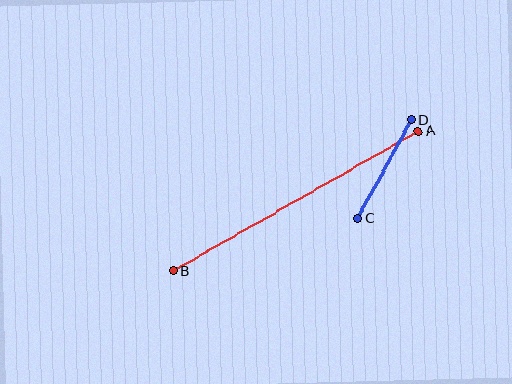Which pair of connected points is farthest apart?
Points A and B are farthest apart.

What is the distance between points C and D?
The distance is approximately 112 pixels.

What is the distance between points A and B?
The distance is approximately 282 pixels.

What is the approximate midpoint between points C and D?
The midpoint is at approximately (384, 169) pixels.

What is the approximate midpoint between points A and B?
The midpoint is at approximately (296, 201) pixels.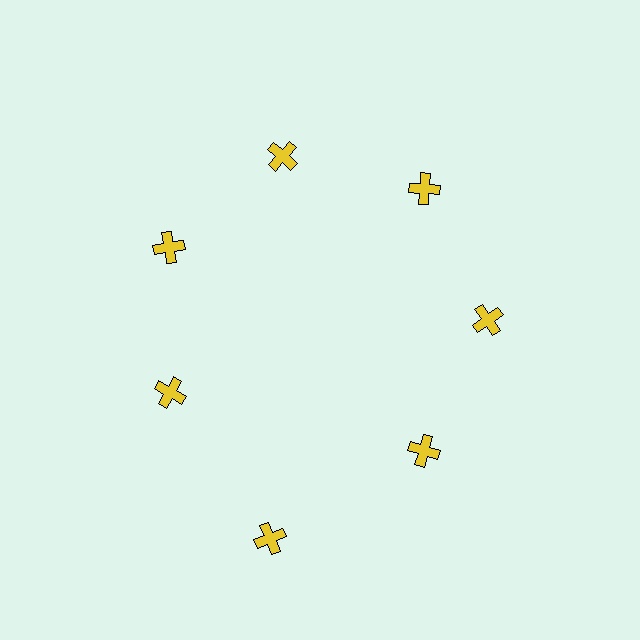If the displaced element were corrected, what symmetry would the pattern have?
It would have 7-fold rotational symmetry — the pattern would map onto itself every 51 degrees.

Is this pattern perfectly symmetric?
No. The 7 yellow crosses are arranged in a ring, but one element near the 6 o'clock position is pushed outward from the center, breaking the 7-fold rotational symmetry.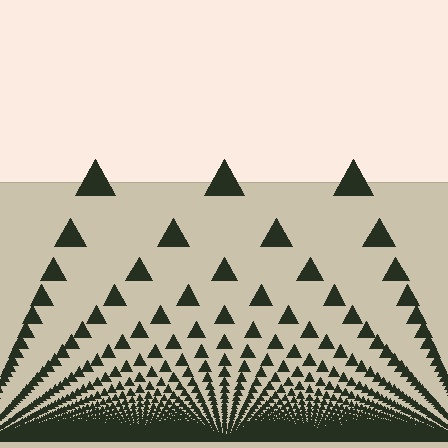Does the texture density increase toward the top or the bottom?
Density increases toward the bottom.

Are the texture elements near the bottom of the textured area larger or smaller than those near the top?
Smaller. The gradient is inverted — elements near the bottom are smaller and denser.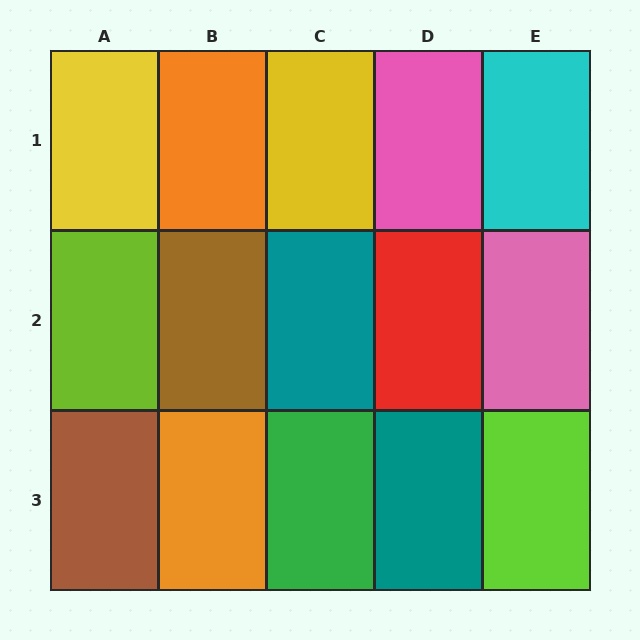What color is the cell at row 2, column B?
Brown.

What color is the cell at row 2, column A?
Lime.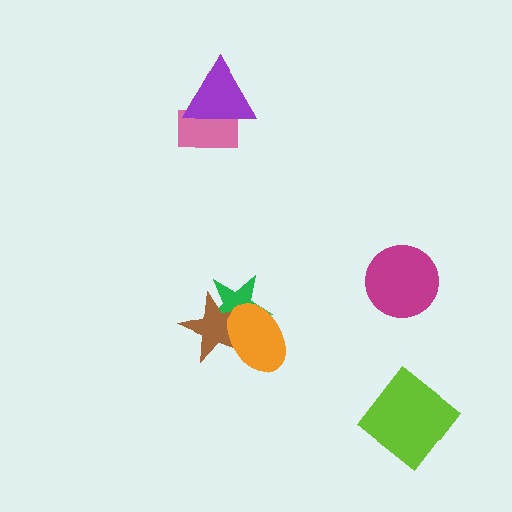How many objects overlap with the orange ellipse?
2 objects overlap with the orange ellipse.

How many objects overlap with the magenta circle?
0 objects overlap with the magenta circle.